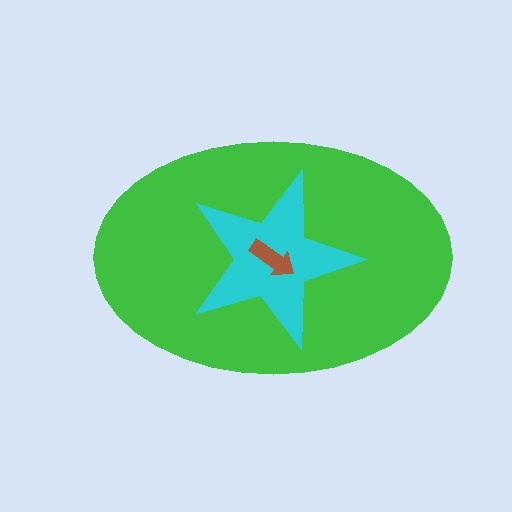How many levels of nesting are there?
3.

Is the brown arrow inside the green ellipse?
Yes.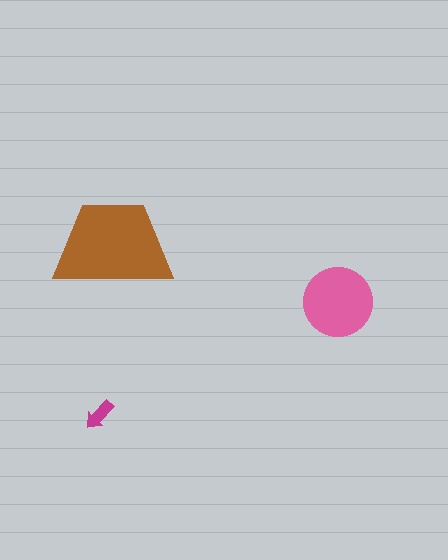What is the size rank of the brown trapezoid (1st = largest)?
1st.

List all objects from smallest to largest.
The magenta arrow, the pink circle, the brown trapezoid.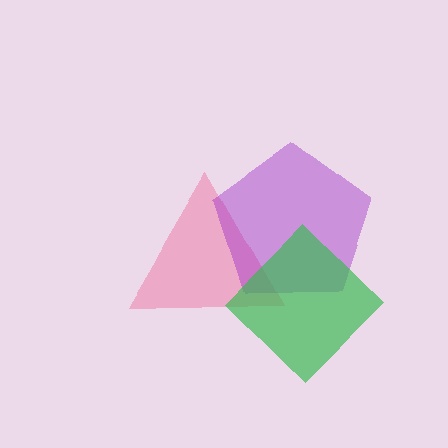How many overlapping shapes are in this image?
There are 3 overlapping shapes in the image.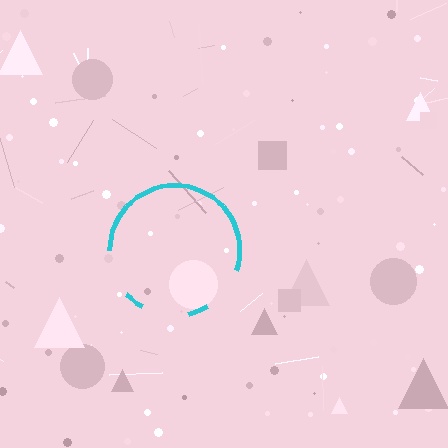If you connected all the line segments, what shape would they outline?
They would outline a circle.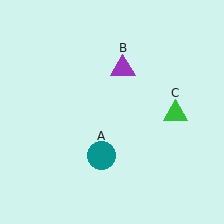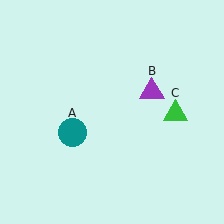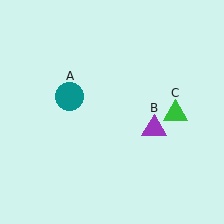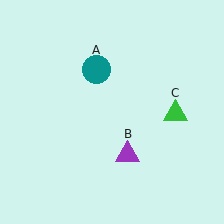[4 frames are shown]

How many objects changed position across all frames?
2 objects changed position: teal circle (object A), purple triangle (object B).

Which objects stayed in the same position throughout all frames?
Green triangle (object C) remained stationary.